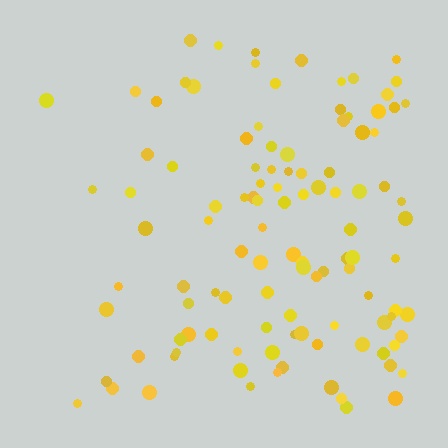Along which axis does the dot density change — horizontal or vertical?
Horizontal.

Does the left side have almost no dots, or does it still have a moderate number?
Still a moderate number, just noticeably fewer than the right.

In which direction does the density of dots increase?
From left to right, with the right side densest.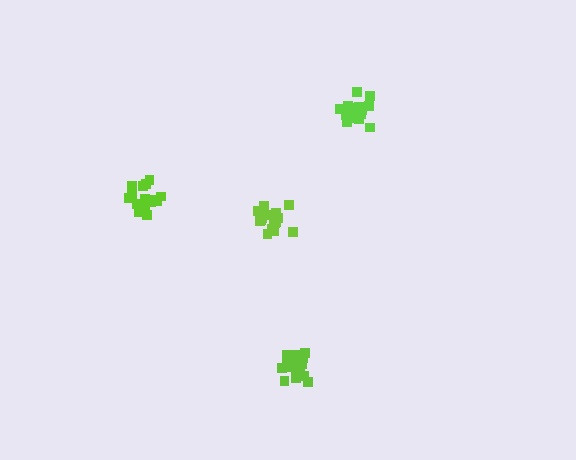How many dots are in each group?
Group 1: 21 dots, Group 2: 16 dots, Group 3: 17 dots, Group 4: 20 dots (74 total).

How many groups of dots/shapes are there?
There are 4 groups.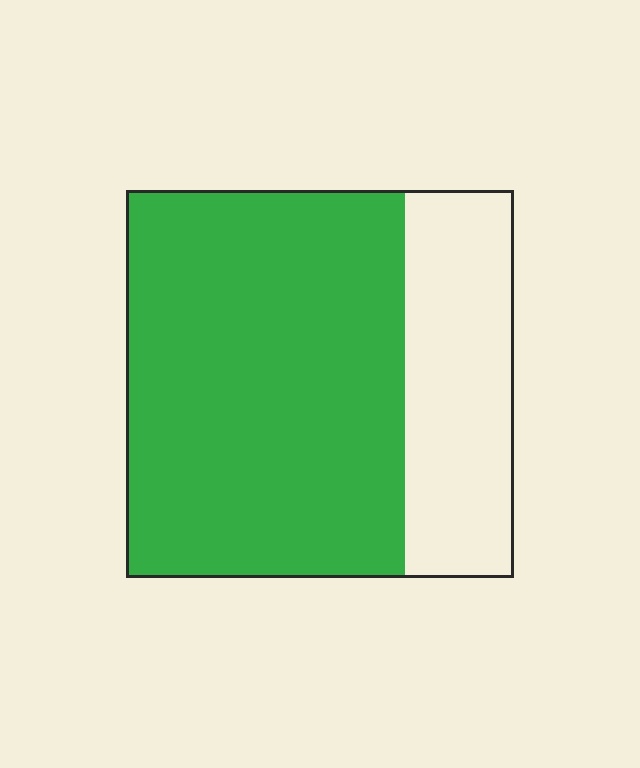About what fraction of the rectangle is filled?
About three quarters (3/4).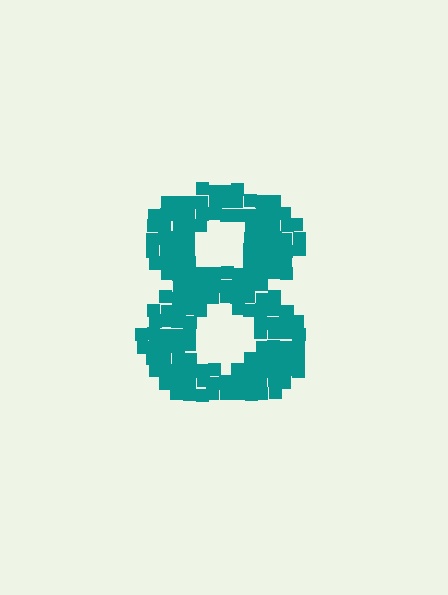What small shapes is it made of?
It is made of small squares.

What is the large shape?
The large shape is the digit 8.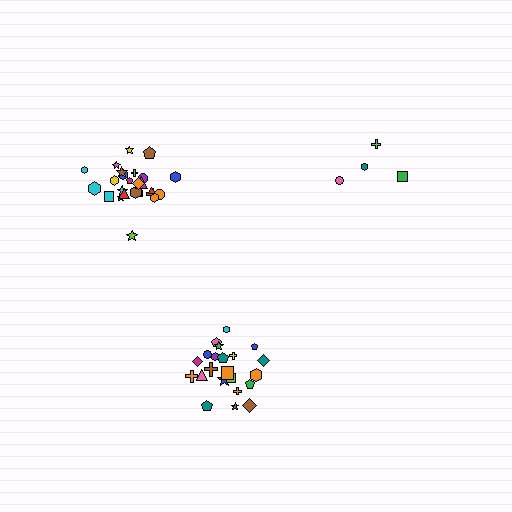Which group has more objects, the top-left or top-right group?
The top-left group.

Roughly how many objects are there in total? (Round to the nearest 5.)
Roughly 50 objects in total.